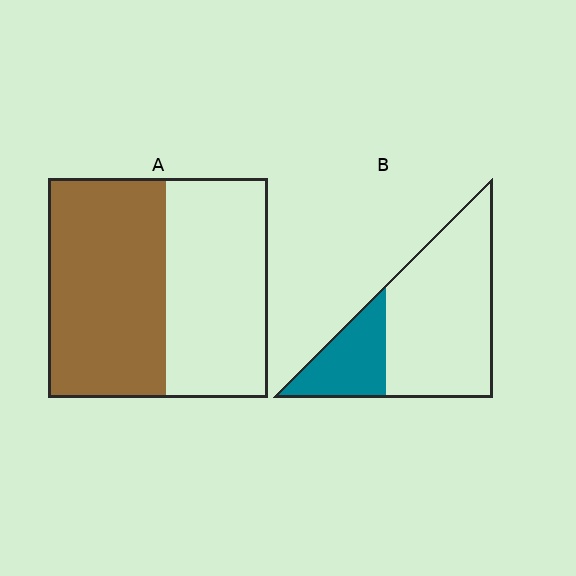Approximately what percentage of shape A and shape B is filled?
A is approximately 55% and B is approximately 25%.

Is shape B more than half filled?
No.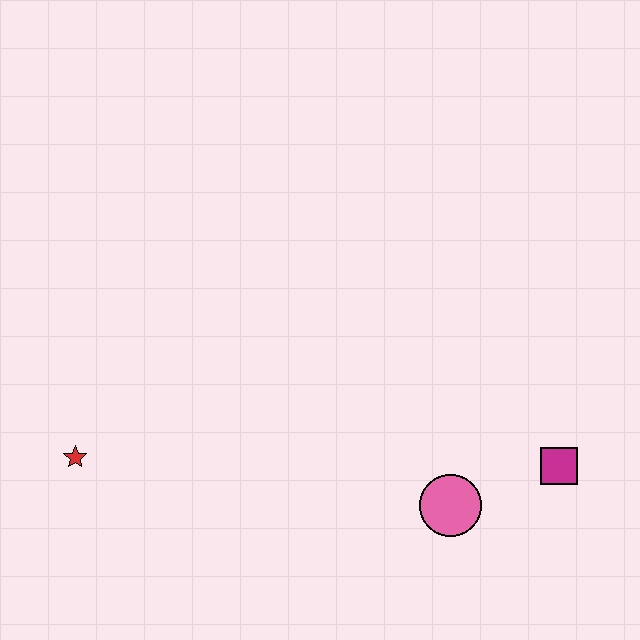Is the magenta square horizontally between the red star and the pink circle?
No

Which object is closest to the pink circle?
The magenta square is closest to the pink circle.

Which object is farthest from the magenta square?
The red star is farthest from the magenta square.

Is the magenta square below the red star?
Yes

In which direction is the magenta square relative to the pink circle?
The magenta square is to the right of the pink circle.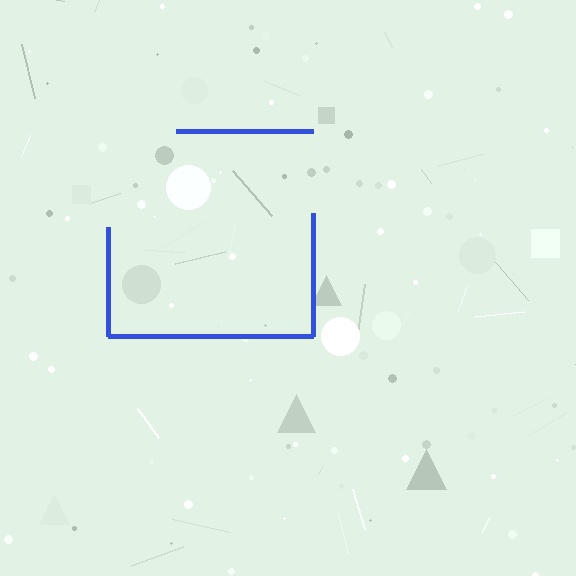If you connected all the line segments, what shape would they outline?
They would outline a square.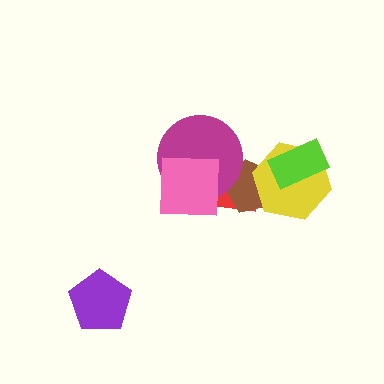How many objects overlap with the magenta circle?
3 objects overlap with the magenta circle.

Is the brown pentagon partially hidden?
Yes, it is partially covered by another shape.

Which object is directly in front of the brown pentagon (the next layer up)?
The yellow hexagon is directly in front of the brown pentagon.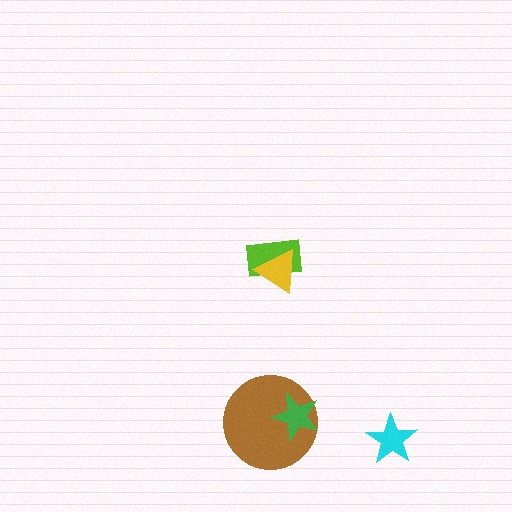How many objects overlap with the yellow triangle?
1 object overlaps with the yellow triangle.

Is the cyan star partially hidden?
No, no other shape covers it.